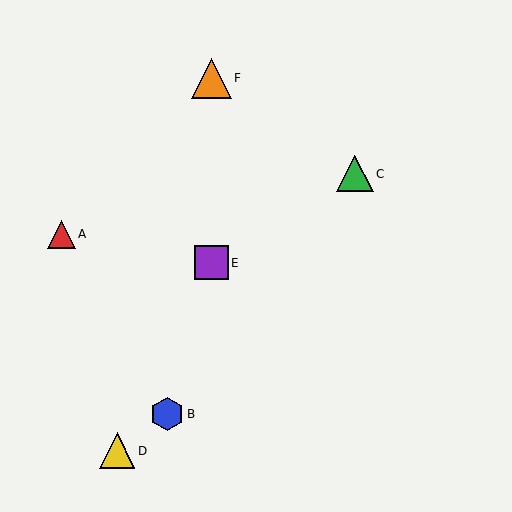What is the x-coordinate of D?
Object D is at x≈117.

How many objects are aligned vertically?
2 objects (E, F) are aligned vertically.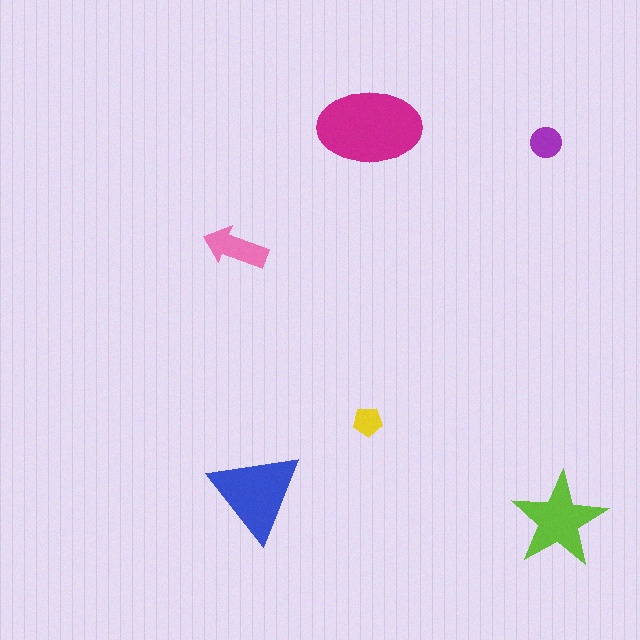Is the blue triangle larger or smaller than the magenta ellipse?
Smaller.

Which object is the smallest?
The yellow pentagon.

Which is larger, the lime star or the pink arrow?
The lime star.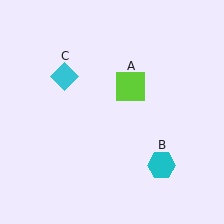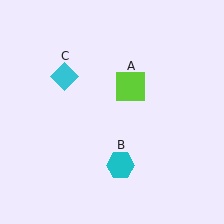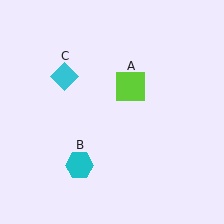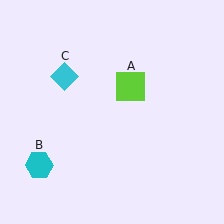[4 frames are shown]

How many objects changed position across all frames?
1 object changed position: cyan hexagon (object B).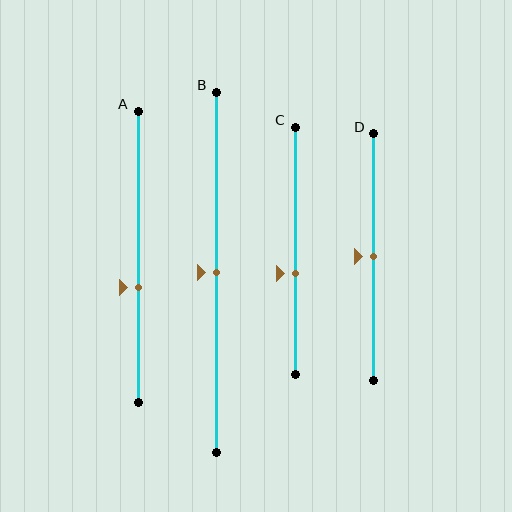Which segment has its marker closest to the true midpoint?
Segment B has its marker closest to the true midpoint.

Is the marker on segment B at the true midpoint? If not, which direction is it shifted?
Yes, the marker on segment B is at the true midpoint.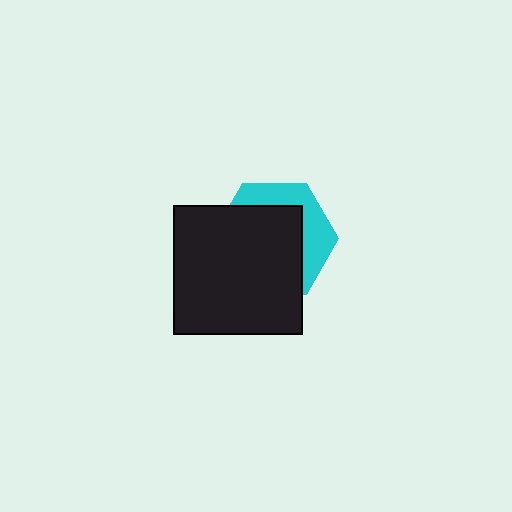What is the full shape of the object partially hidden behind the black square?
The partially hidden object is a cyan hexagon.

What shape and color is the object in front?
The object in front is a black square.